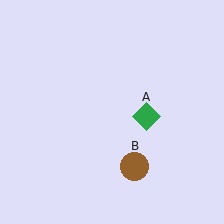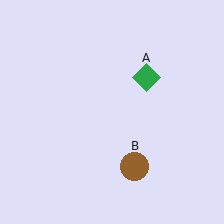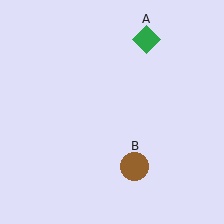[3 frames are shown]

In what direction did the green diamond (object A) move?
The green diamond (object A) moved up.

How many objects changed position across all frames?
1 object changed position: green diamond (object A).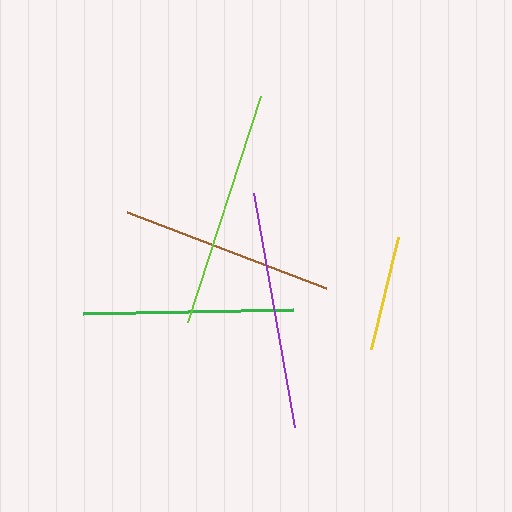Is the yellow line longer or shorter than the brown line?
The brown line is longer than the yellow line.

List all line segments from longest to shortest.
From longest to shortest: lime, purple, brown, green, yellow.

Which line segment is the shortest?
The yellow line is the shortest at approximately 115 pixels.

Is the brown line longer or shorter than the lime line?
The lime line is longer than the brown line.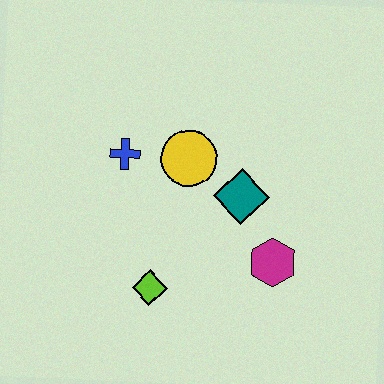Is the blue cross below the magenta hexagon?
No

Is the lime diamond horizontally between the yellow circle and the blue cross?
Yes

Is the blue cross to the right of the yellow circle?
No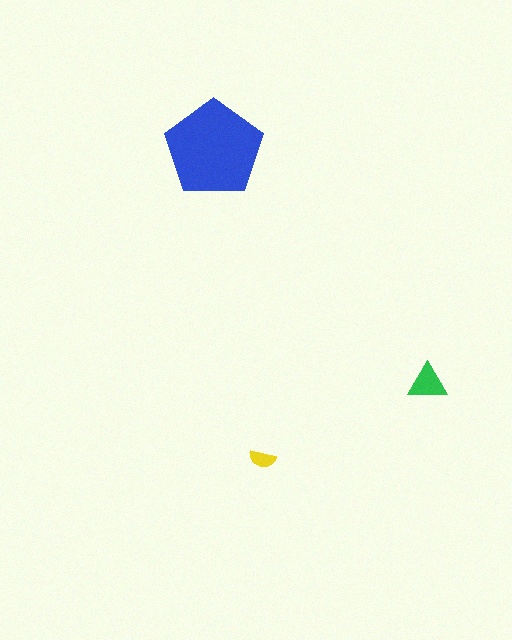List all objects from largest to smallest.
The blue pentagon, the green triangle, the yellow semicircle.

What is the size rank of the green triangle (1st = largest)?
2nd.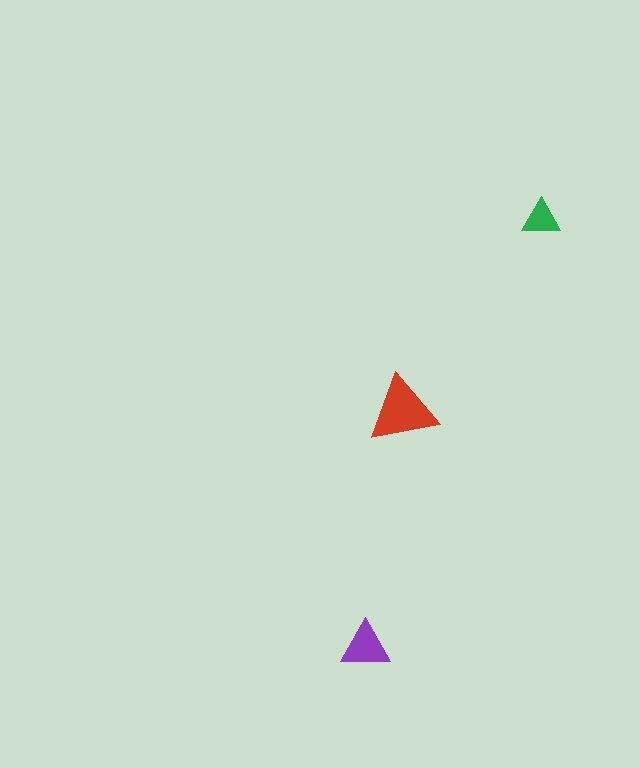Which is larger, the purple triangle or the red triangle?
The red one.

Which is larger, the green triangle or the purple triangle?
The purple one.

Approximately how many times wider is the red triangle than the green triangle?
About 2 times wider.